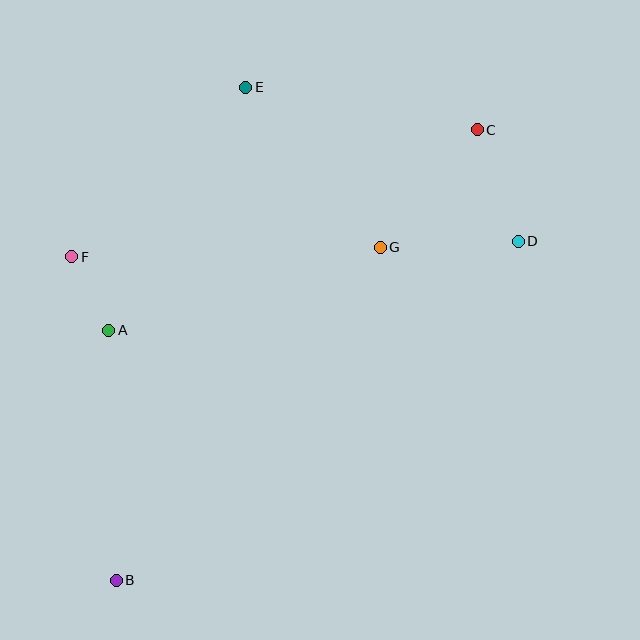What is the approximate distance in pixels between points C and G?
The distance between C and G is approximately 152 pixels.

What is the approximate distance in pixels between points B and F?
The distance between B and F is approximately 327 pixels.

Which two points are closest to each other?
Points A and F are closest to each other.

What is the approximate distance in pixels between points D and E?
The distance between D and E is approximately 313 pixels.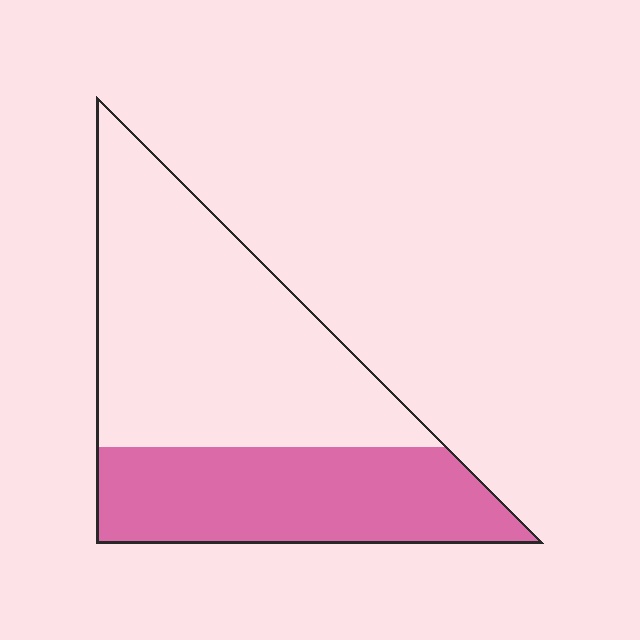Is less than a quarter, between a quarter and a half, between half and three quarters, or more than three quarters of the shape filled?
Between a quarter and a half.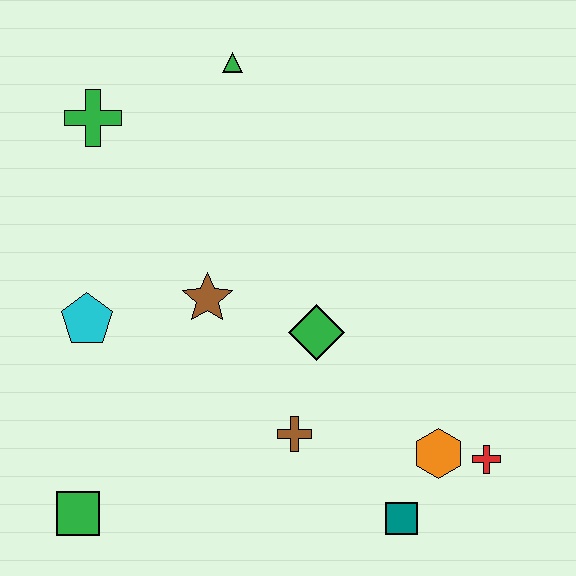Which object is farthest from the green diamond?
The green cross is farthest from the green diamond.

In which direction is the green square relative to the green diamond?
The green square is to the left of the green diamond.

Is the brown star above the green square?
Yes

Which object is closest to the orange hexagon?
The red cross is closest to the orange hexagon.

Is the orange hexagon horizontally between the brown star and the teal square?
No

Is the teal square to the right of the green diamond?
Yes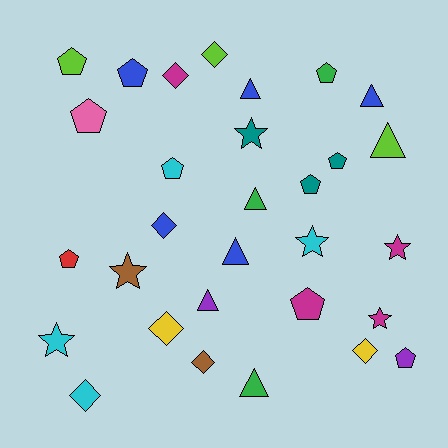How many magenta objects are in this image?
There are 4 magenta objects.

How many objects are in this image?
There are 30 objects.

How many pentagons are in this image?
There are 10 pentagons.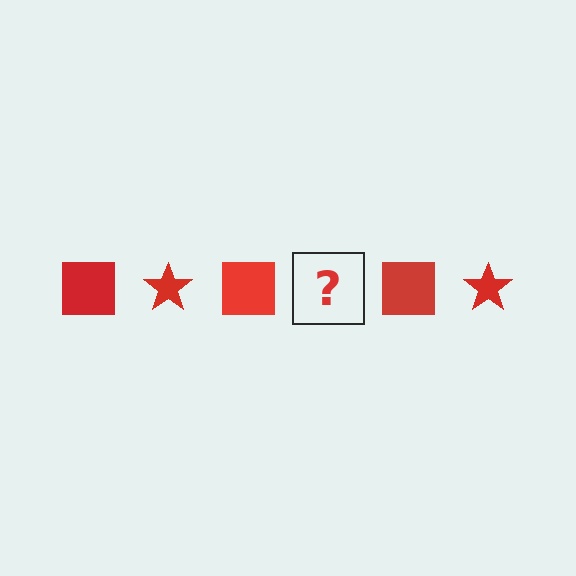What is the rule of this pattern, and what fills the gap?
The rule is that the pattern cycles through square, star shapes in red. The gap should be filled with a red star.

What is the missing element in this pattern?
The missing element is a red star.